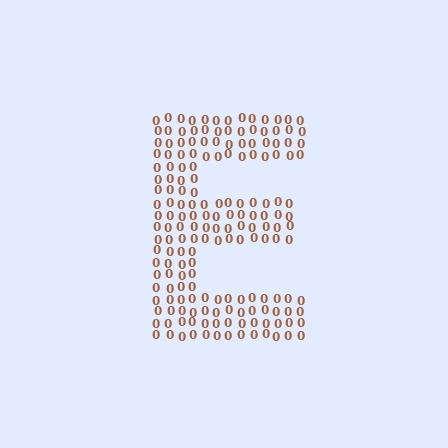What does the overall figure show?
The overall figure shows the letter E.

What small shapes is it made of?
It is made of small digit 0's.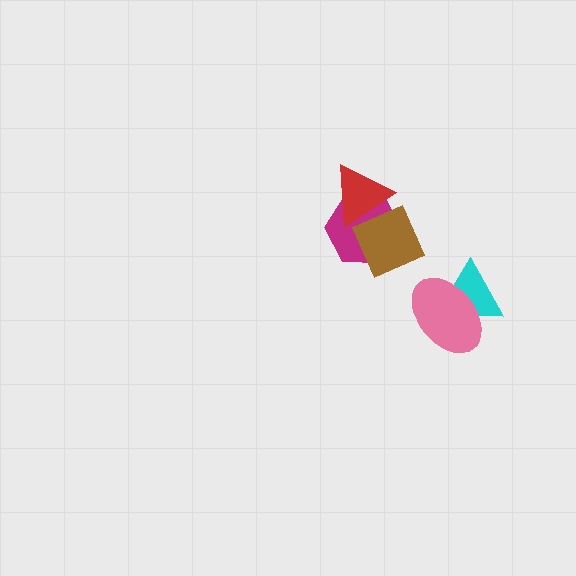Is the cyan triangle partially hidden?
Yes, it is partially covered by another shape.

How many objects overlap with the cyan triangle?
1 object overlaps with the cyan triangle.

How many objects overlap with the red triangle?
2 objects overlap with the red triangle.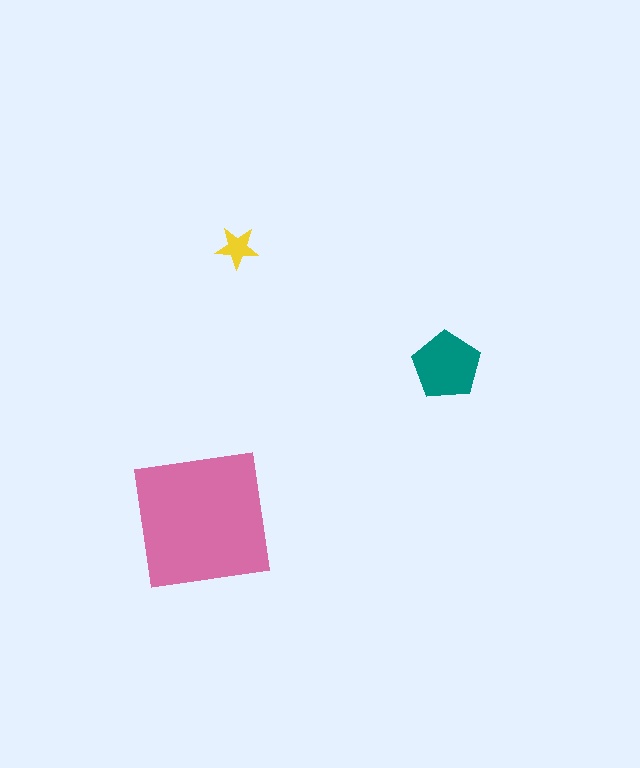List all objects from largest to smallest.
The pink square, the teal pentagon, the yellow star.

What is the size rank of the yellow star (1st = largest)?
3rd.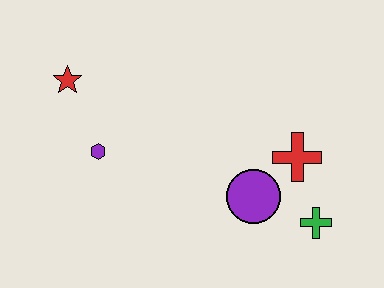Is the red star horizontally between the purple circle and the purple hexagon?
No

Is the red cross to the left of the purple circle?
No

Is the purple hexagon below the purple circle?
No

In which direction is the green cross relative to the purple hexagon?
The green cross is to the right of the purple hexagon.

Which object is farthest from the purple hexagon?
The green cross is farthest from the purple hexagon.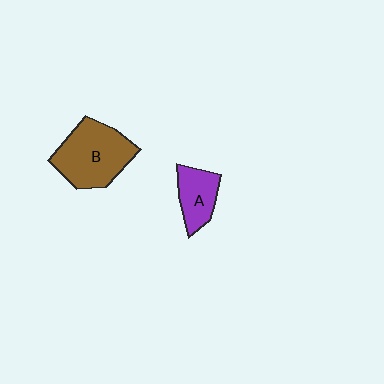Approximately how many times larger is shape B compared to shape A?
Approximately 1.9 times.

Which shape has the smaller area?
Shape A (purple).